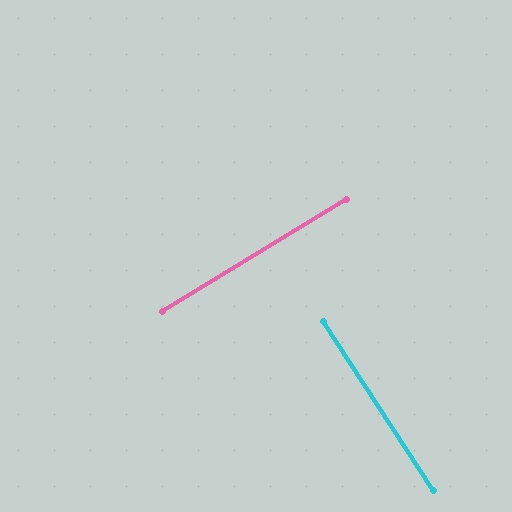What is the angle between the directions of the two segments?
Approximately 88 degrees.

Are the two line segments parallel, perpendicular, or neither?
Perpendicular — they meet at approximately 88°.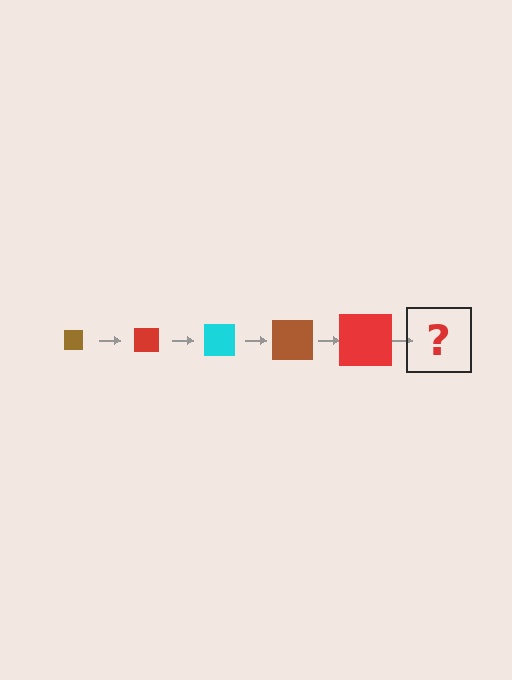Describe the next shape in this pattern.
It should be a cyan square, larger than the previous one.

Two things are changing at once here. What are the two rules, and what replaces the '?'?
The two rules are that the square grows larger each step and the color cycles through brown, red, and cyan. The '?' should be a cyan square, larger than the previous one.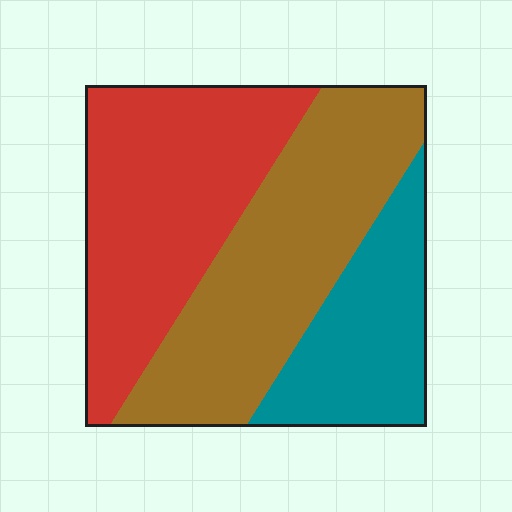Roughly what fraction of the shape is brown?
Brown covers roughly 40% of the shape.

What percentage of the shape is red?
Red covers about 40% of the shape.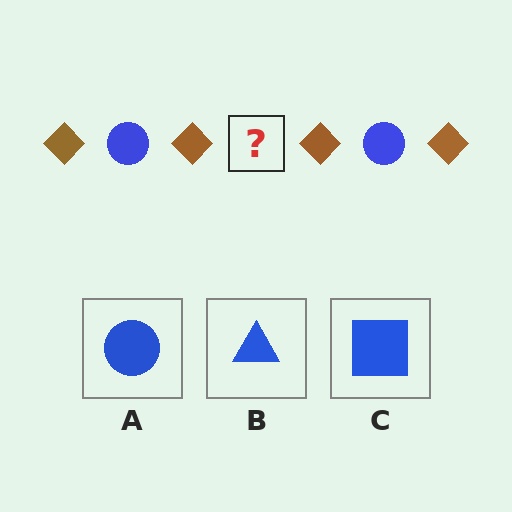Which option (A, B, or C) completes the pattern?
A.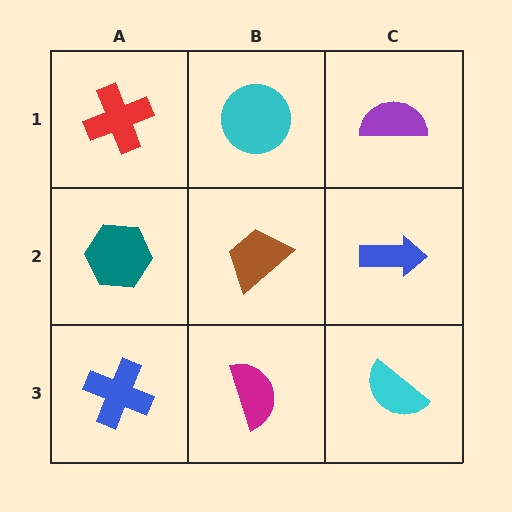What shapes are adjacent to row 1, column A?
A teal hexagon (row 2, column A), a cyan circle (row 1, column B).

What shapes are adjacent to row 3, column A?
A teal hexagon (row 2, column A), a magenta semicircle (row 3, column B).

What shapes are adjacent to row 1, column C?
A blue arrow (row 2, column C), a cyan circle (row 1, column B).